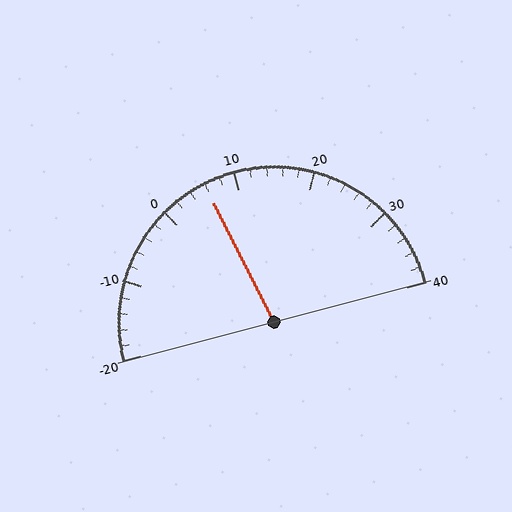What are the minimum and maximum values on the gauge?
The gauge ranges from -20 to 40.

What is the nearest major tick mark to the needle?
The nearest major tick mark is 10.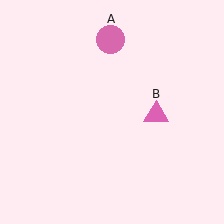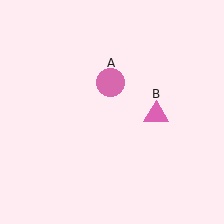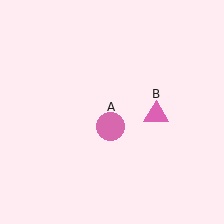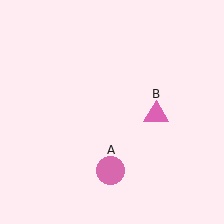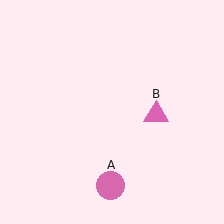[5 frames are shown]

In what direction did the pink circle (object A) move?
The pink circle (object A) moved down.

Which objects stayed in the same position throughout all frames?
Pink triangle (object B) remained stationary.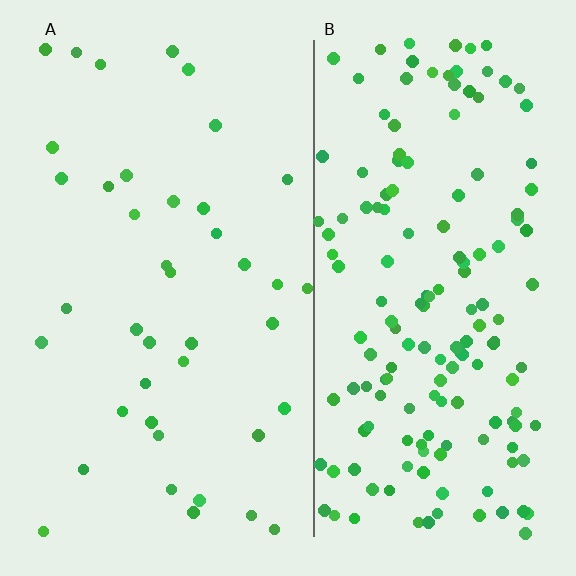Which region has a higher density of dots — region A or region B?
B (the right).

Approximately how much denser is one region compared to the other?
Approximately 4.0× — region B over region A.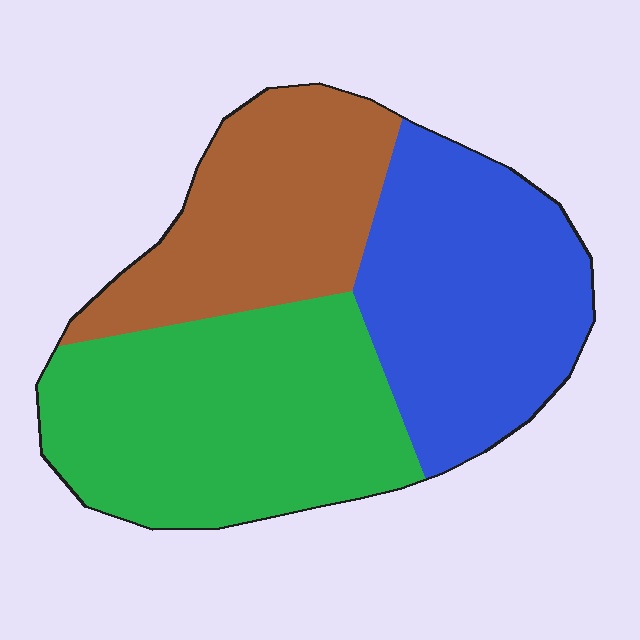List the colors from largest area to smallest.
From largest to smallest: green, blue, brown.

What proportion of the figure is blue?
Blue covers roughly 35% of the figure.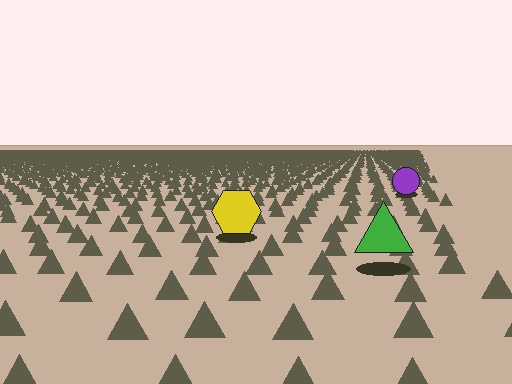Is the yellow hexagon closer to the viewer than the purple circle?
Yes. The yellow hexagon is closer — you can tell from the texture gradient: the ground texture is coarser near it.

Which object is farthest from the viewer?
The purple circle is farthest from the viewer. It appears smaller and the ground texture around it is denser.